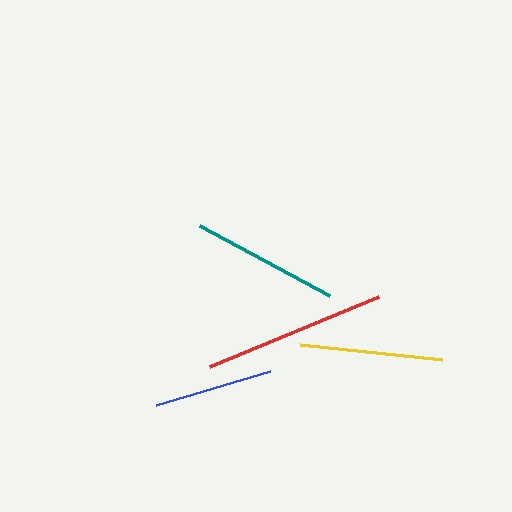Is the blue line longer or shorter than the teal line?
The teal line is longer than the blue line.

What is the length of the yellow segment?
The yellow segment is approximately 143 pixels long.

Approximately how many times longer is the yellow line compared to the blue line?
The yellow line is approximately 1.2 times the length of the blue line.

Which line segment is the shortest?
The blue line is the shortest at approximately 119 pixels.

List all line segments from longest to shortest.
From longest to shortest: red, teal, yellow, blue.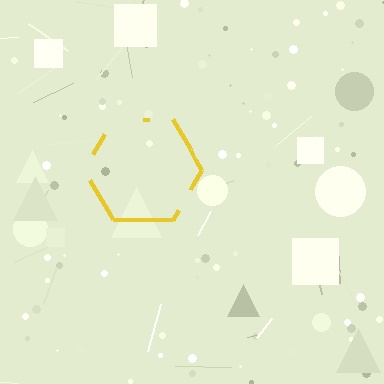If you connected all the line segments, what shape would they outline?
They would outline a hexagon.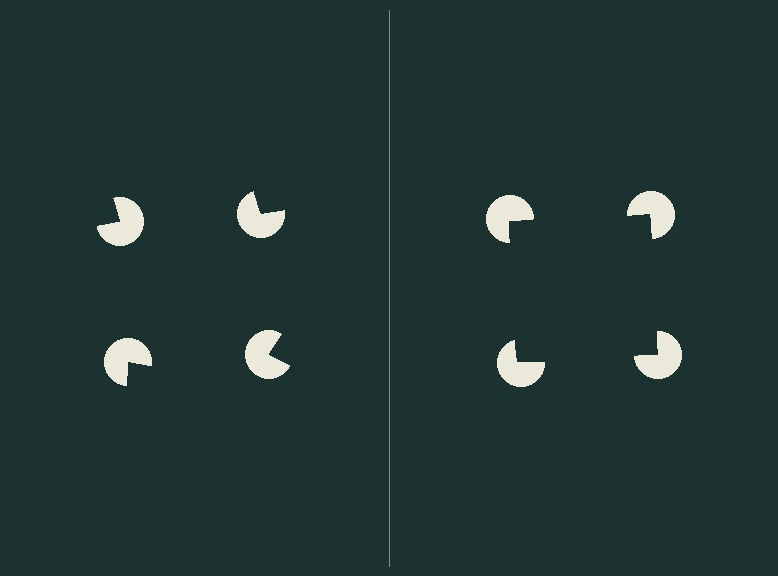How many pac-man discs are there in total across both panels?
8 — 4 on each side.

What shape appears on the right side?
An illusory square.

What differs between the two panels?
The pac-man discs are positioned identically on both sides; only the wedge orientations differ. On the right they align to a square; on the left they are misaligned.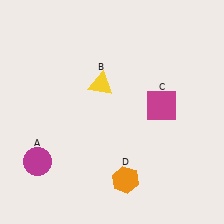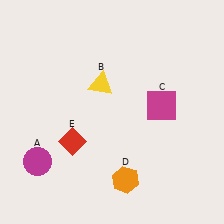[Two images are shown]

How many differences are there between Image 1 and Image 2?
There is 1 difference between the two images.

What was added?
A red diamond (E) was added in Image 2.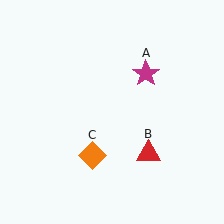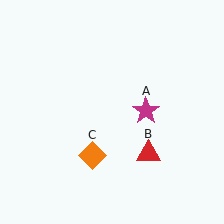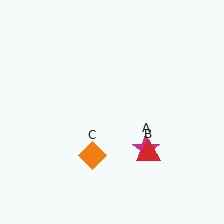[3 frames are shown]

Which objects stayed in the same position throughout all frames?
Red triangle (object B) and orange diamond (object C) remained stationary.